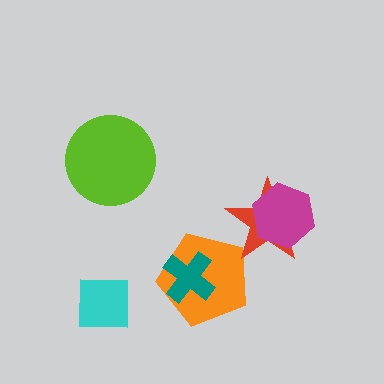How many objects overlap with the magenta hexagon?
1 object overlaps with the magenta hexagon.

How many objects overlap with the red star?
1 object overlaps with the red star.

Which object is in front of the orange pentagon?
The teal cross is in front of the orange pentagon.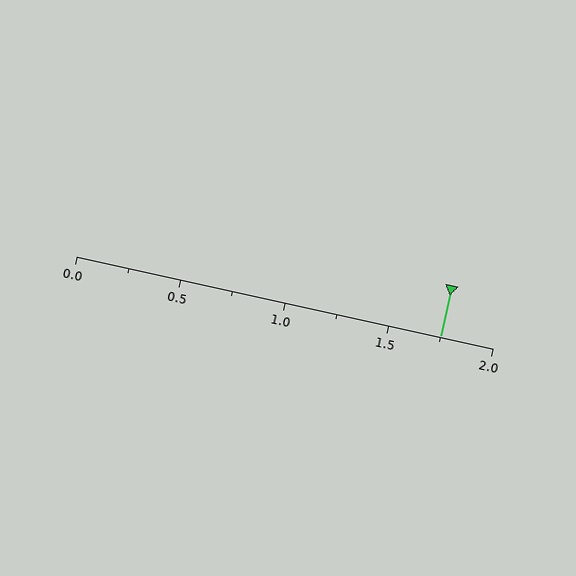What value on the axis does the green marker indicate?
The marker indicates approximately 1.75.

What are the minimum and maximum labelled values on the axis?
The axis runs from 0.0 to 2.0.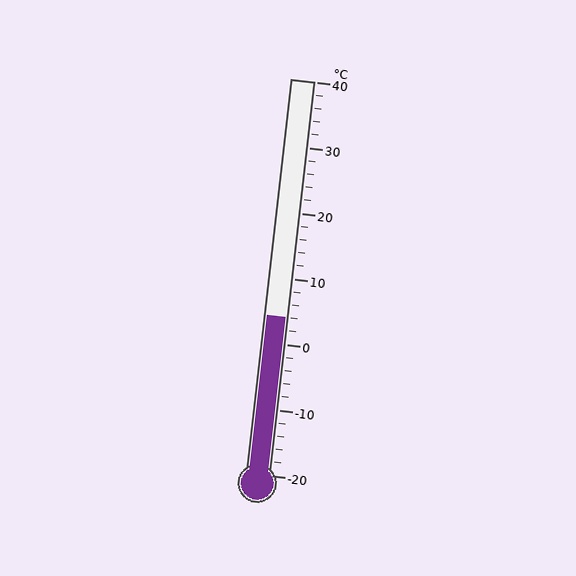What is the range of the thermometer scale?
The thermometer scale ranges from -20°C to 40°C.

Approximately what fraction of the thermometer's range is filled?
The thermometer is filled to approximately 40% of its range.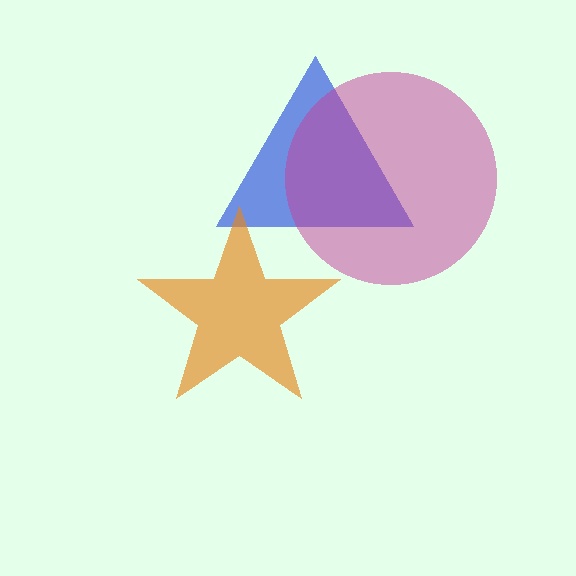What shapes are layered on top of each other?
The layered shapes are: a blue triangle, an orange star, a magenta circle.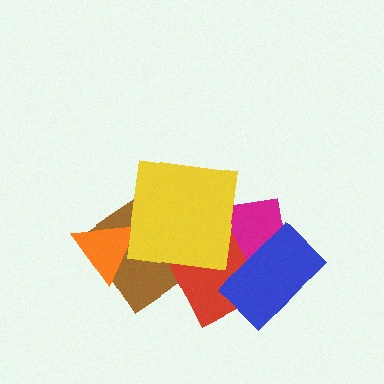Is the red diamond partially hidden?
Yes, it is partially covered by another shape.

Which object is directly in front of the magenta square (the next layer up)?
The red diamond is directly in front of the magenta square.